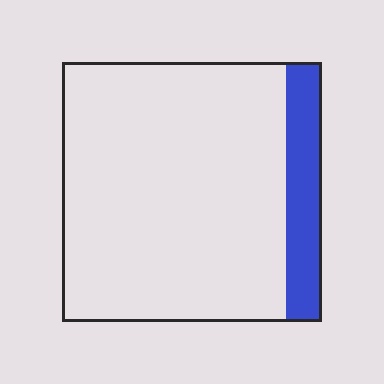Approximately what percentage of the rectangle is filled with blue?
Approximately 15%.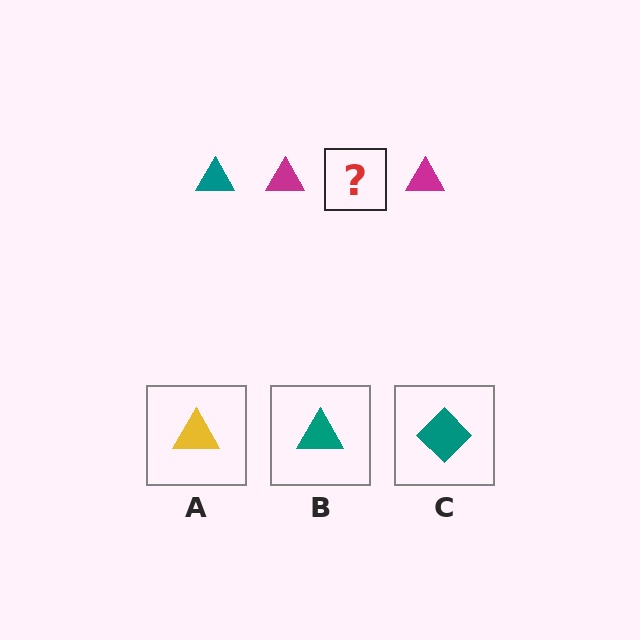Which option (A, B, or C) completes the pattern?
B.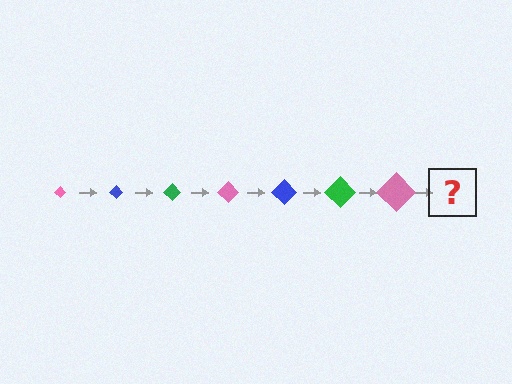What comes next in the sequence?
The next element should be a blue diamond, larger than the previous one.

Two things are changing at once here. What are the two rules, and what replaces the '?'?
The two rules are that the diamond grows larger each step and the color cycles through pink, blue, and green. The '?' should be a blue diamond, larger than the previous one.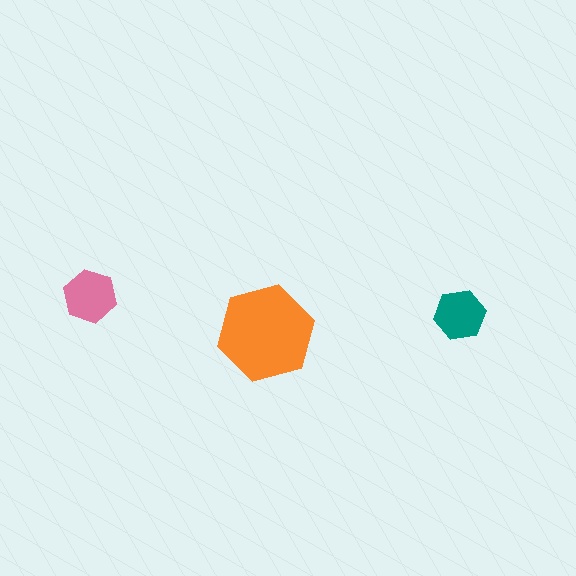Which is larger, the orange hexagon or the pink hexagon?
The orange one.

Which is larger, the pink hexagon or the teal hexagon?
The pink one.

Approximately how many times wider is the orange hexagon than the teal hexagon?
About 2 times wider.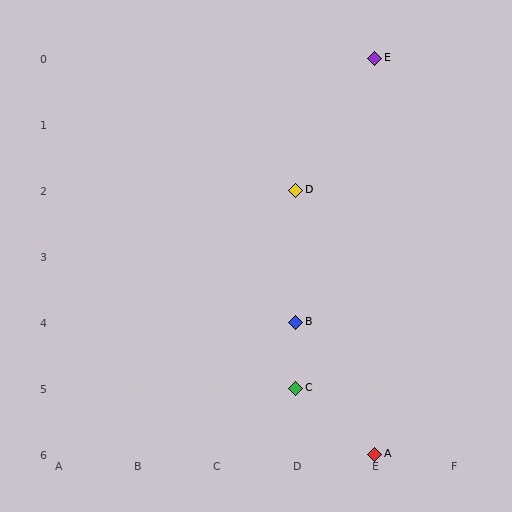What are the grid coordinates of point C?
Point C is at grid coordinates (D, 5).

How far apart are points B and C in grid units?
Points B and C are 1 row apart.